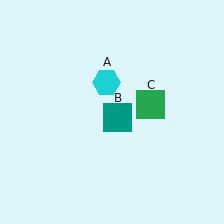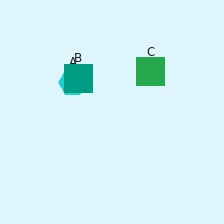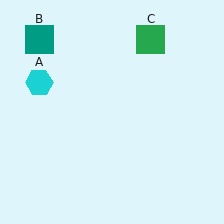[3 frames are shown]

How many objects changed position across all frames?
3 objects changed position: cyan hexagon (object A), teal square (object B), green square (object C).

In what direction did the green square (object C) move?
The green square (object C) moved up.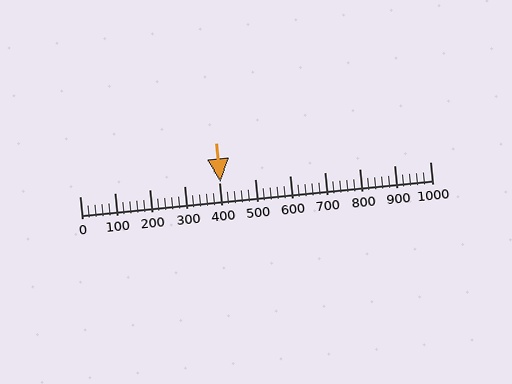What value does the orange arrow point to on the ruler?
The orange arrow points to approximately 401.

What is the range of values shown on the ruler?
The ruler shows values from 0 to 1000.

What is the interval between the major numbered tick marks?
The major tick marks are spaced 100 units apart.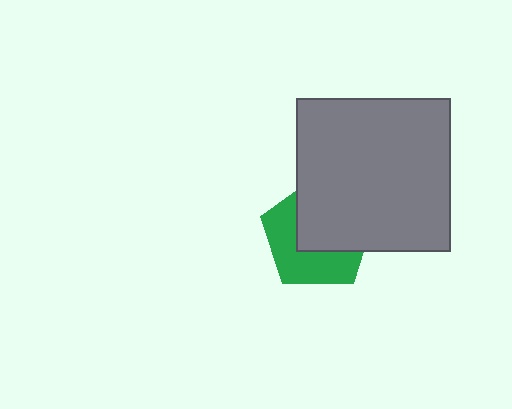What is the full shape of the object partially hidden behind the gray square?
The partially hidden object is a green pentagon.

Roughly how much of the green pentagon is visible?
About half of it is visible (roughly 48%).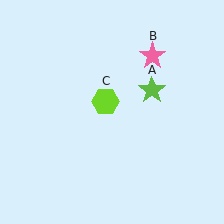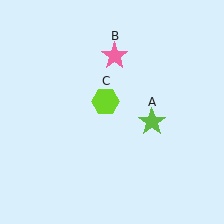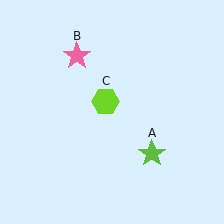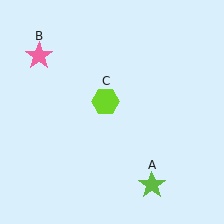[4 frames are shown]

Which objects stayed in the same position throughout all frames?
Lime hexagon (object C) remained stationary.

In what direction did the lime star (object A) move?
The lime star (object A) moved down.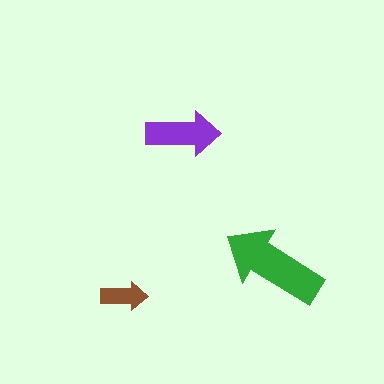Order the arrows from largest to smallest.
the green one, the purple one, the brown one.